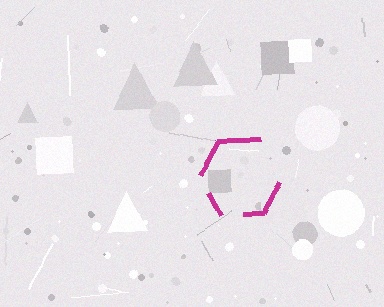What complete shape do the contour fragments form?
The contour fragments form a hexagon.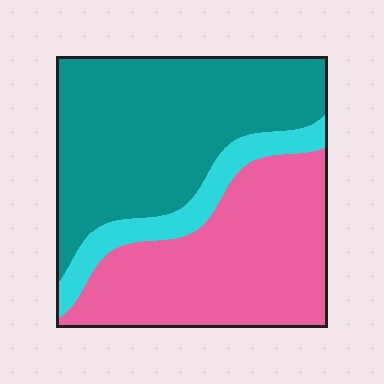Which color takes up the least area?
Cyan, at roughly 10%.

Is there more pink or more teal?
Teal.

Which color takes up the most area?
Teal, at roughly 45%.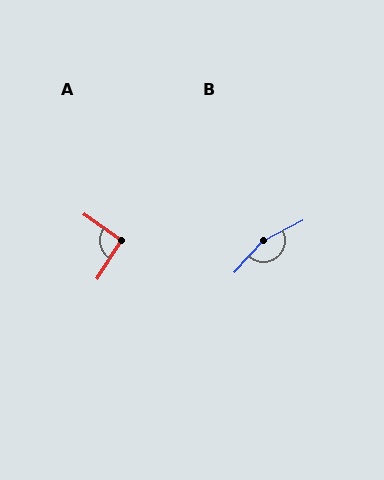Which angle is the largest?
B, at approximately 159 degrees.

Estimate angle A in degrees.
Approximately 93 degrees.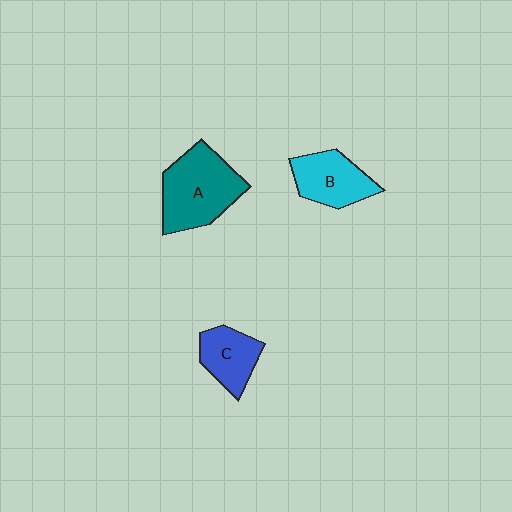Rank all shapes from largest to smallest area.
From largest to smallest: A (teal), B (cyan), C (blue).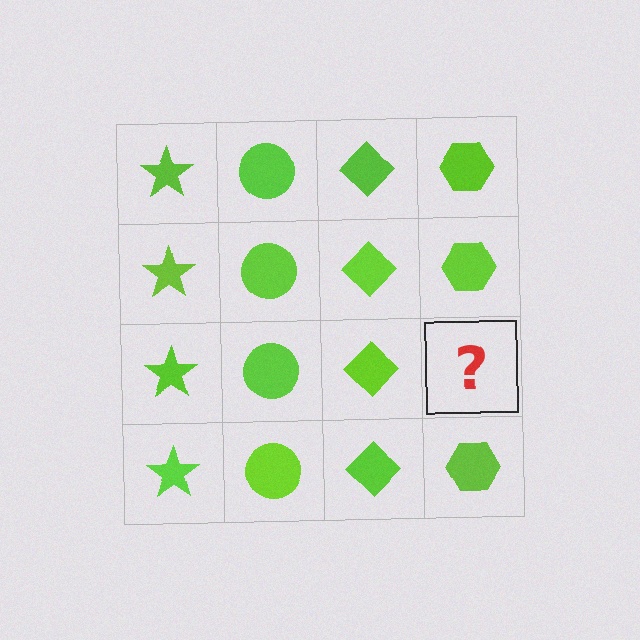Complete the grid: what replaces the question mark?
The question mark should be replaced with a lime hexagon.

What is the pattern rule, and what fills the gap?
The rule is that each column has a consistent shape. The gap should be filled with a lime hexagon.